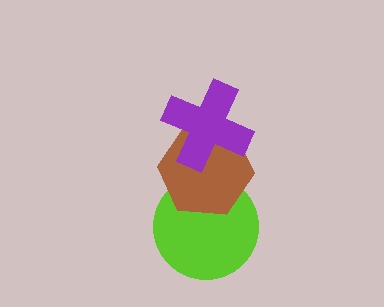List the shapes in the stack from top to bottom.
From top to bottom: the purple cross, the brown hexagon, the lime circle.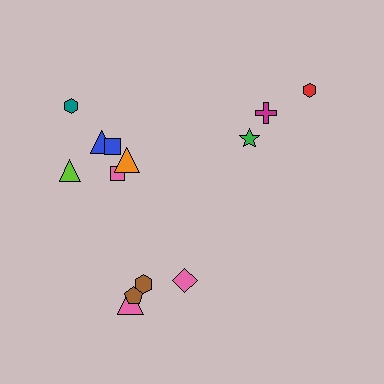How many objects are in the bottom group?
There are 4 objects.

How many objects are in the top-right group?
There are 3 objects.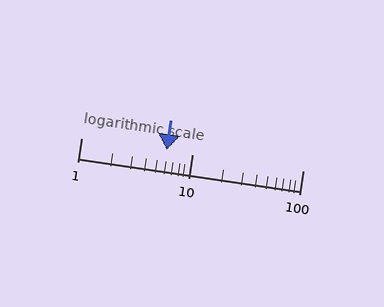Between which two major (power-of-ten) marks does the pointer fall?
The pointer is between 1 and 10.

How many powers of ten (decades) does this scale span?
The scale spans 2 decades, from 1 to 100.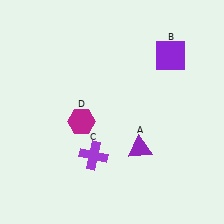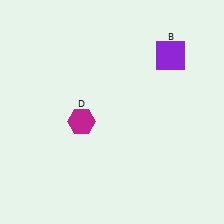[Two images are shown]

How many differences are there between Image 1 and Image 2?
There are 2 differences between the two images.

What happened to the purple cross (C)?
The purple cross (C) was removed in Image 2. It was in the bottom-left area of Image 1.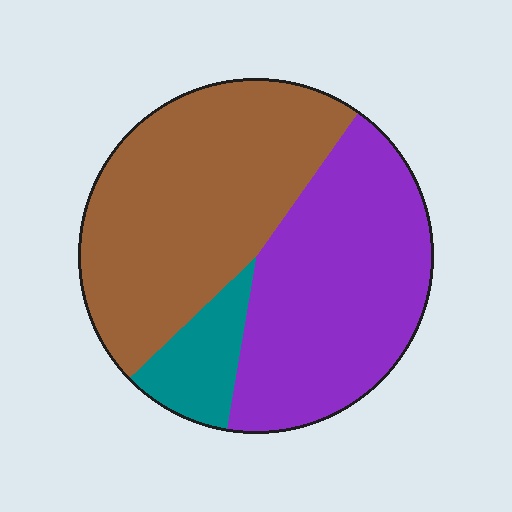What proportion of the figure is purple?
Purple covers around 45% of the figure.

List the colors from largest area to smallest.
From largest to smallest: brown, purple, teal.